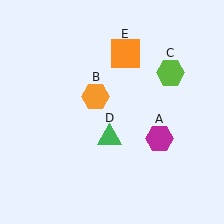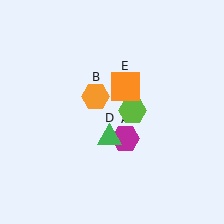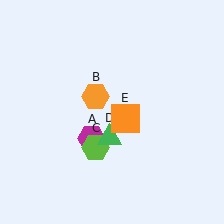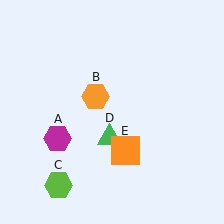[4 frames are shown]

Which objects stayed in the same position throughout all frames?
Orange hexagon (object B) and green triangle (object D) remained stationary.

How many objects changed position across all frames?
3 objects changed position: magenta hexagon (object A), lime hexagon (object C), orange square (object E).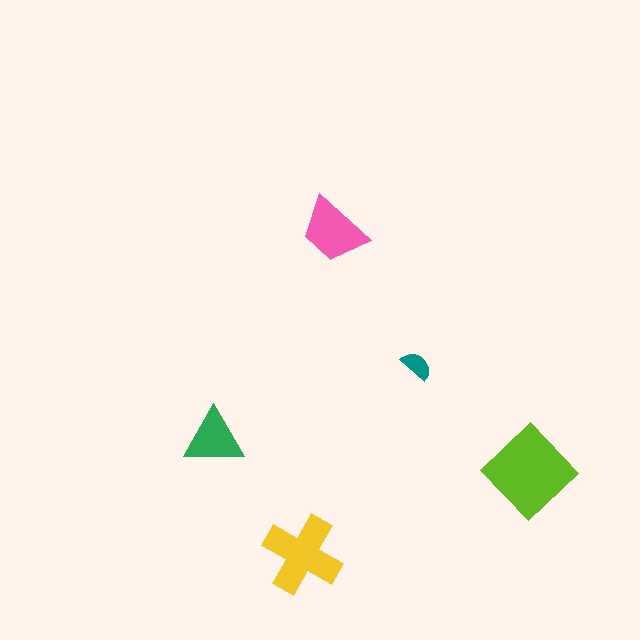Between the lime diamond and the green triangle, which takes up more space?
The lime diamond.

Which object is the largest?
The lime diamond.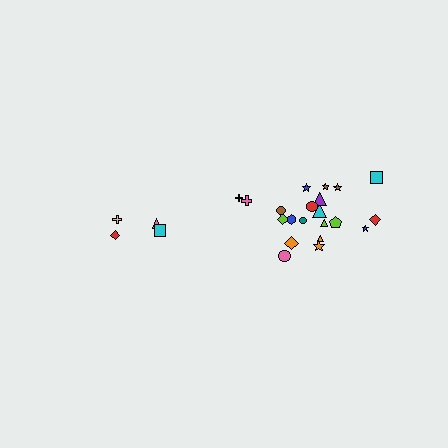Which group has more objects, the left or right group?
The right group.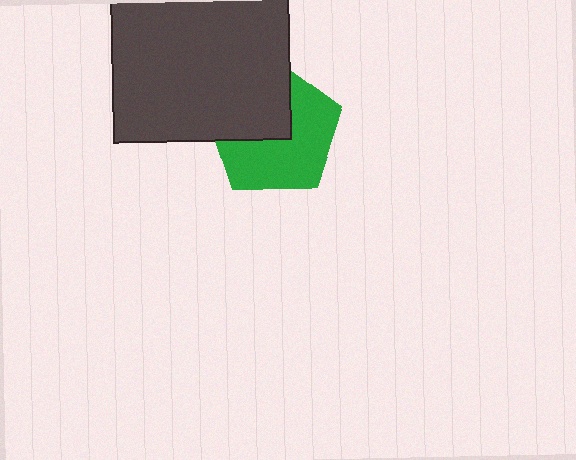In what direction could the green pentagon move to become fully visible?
The green pentagon could move toward the lower-right. That would shift it out from behind the dark gray square entirely.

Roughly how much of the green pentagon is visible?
About half of it is visible (roughly 59%).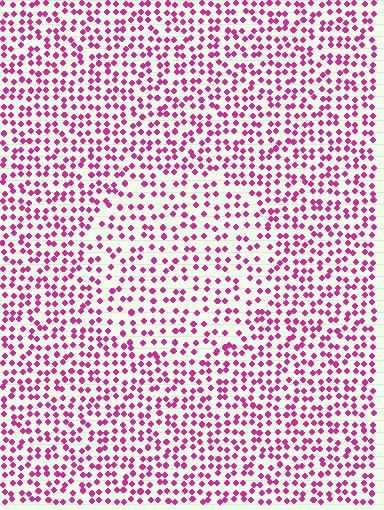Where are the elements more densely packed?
The elements are more densely packed outside the circle boundary.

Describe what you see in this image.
The image contains small magenta elements arranged at two different densities. A circle-shaped region is visible where the elements are less densely packed than the surrounding area.